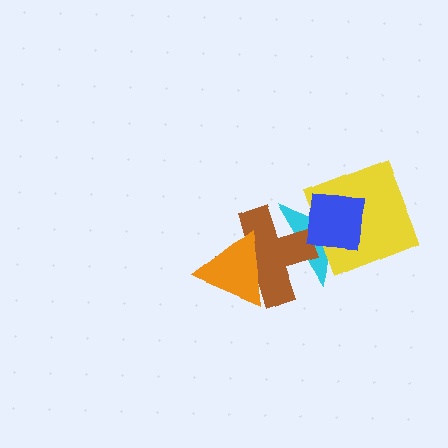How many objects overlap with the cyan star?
3 objects overlap with the cyan star.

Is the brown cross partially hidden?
Yes, it is partially covered by another shape.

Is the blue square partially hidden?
No, no other shape covers it.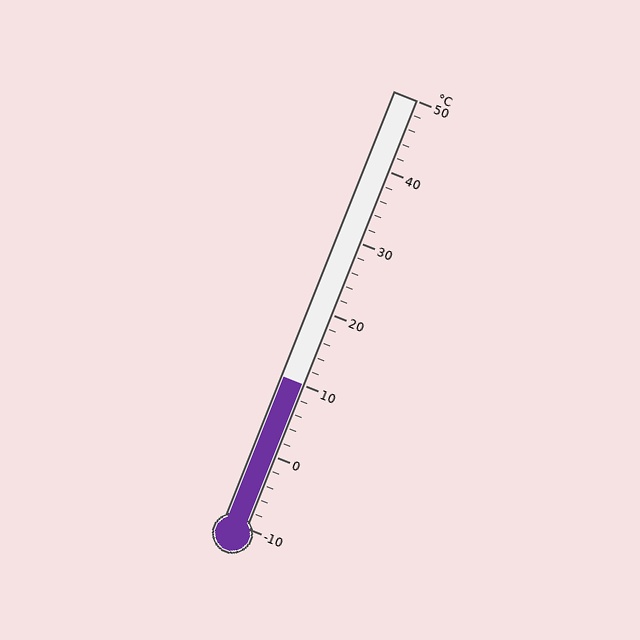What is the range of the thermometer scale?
The thermometer scale ranges from -10°C to 50°C.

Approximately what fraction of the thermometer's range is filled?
The thermometer is filled to approximately 35% of its range.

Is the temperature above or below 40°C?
The temperature is below 40°C.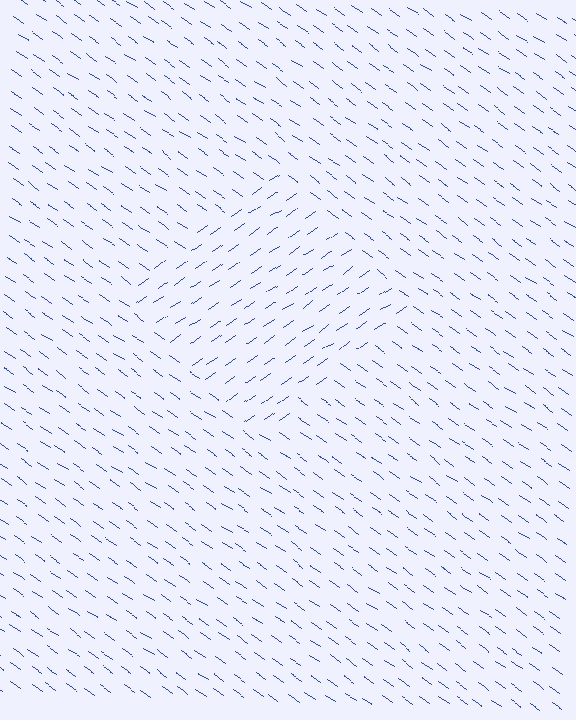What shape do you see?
I see a diamond.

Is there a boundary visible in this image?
Yes, there is a texture boundary formed by a change in line orientation.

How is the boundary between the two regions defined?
The boundary is defined purely by a change in line orientation (approximately 69 degrees difference). All lines are the same color and thickness.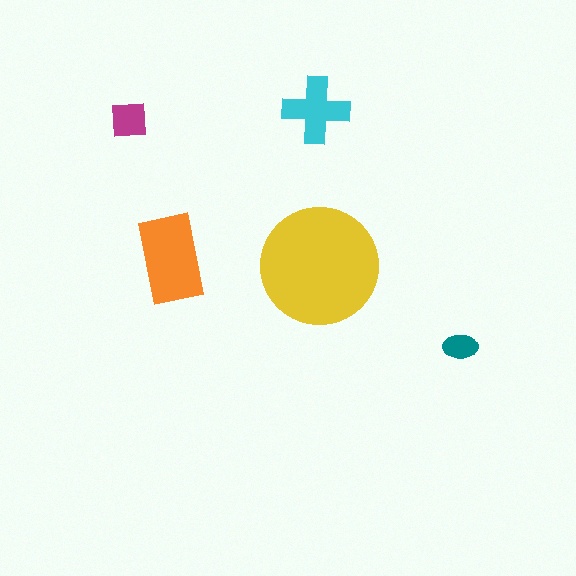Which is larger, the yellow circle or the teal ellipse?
The yellow circle.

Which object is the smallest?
The teal ellipse.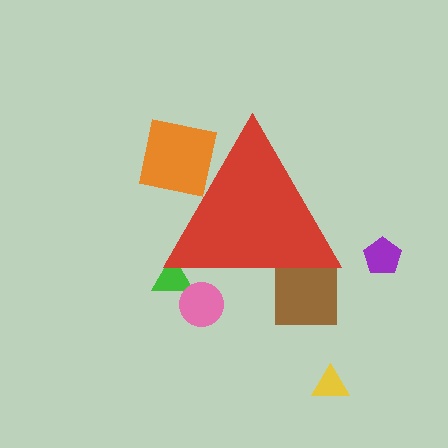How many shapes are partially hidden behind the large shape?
4 shapes are partially hidden.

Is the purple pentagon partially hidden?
No, the purple pentagon is fully visible.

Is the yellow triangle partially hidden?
No, the yellow triangle is fully visible.